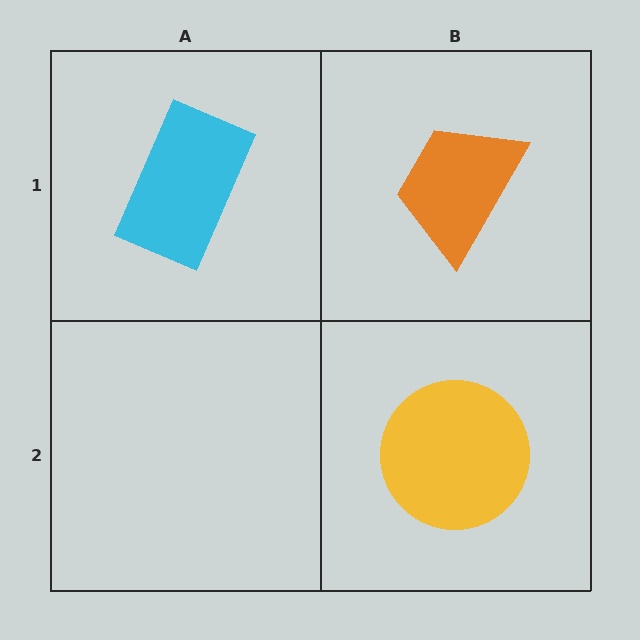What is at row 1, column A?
A cyan rectangle.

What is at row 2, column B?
A yellow circle.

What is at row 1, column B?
An orange trapezoid.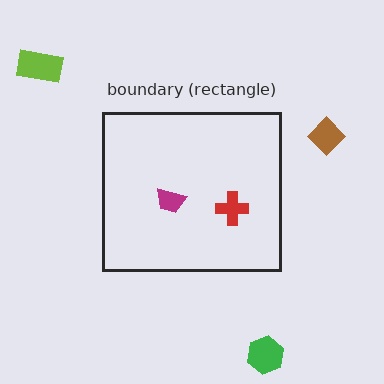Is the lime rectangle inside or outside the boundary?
Outside.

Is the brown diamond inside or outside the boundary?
Outside.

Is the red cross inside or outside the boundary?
Inside.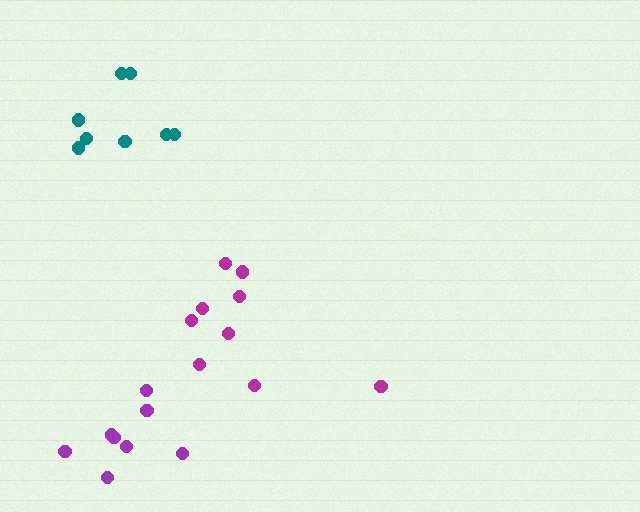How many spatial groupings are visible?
There are 3 spatial groupings.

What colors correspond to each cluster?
The clusters are colored: magenta, teal, purple.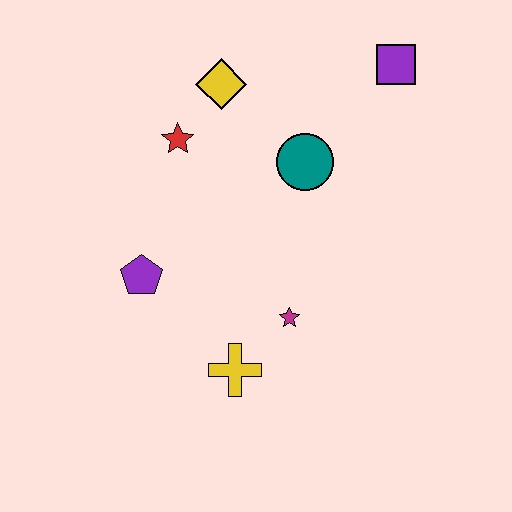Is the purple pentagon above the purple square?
No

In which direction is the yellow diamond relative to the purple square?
The yellow diamond is to the left of the purple square.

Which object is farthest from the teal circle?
The yellow cross is farthest from the teal circle.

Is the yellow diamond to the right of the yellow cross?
No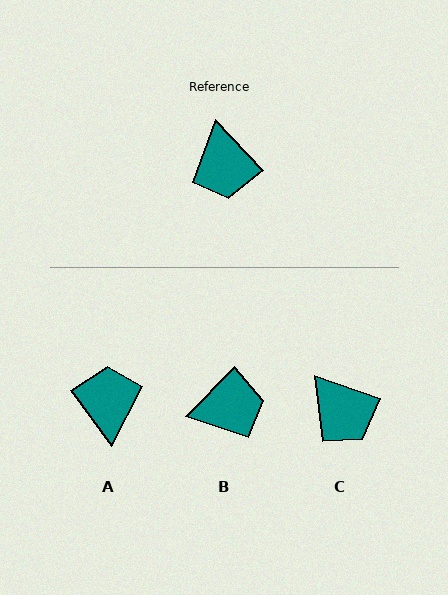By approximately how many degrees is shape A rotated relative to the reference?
Approximately 174 degrees counter-clockwise.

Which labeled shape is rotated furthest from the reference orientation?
A, about 174 degrees away.